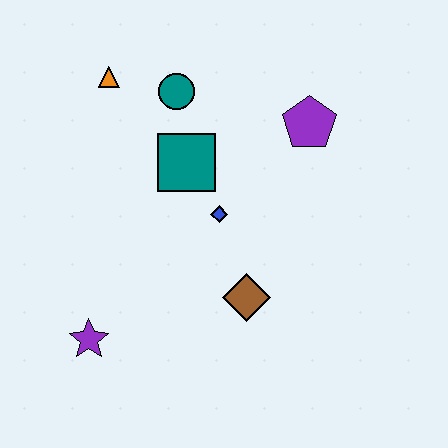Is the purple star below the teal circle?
Yes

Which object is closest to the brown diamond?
The blue diamond is closest to the brown diamond.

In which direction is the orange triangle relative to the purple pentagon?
The orange triangle is to the left of the purple pentagon.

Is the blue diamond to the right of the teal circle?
Yes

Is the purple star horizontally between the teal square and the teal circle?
No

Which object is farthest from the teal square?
The purple star is farthest from the teal square.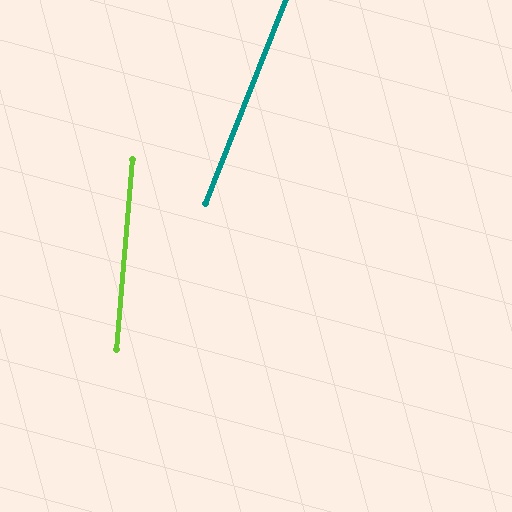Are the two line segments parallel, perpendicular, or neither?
Neither parallel nor perpendicular — they differ by about 16°.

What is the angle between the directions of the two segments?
Approximately 16 degrees.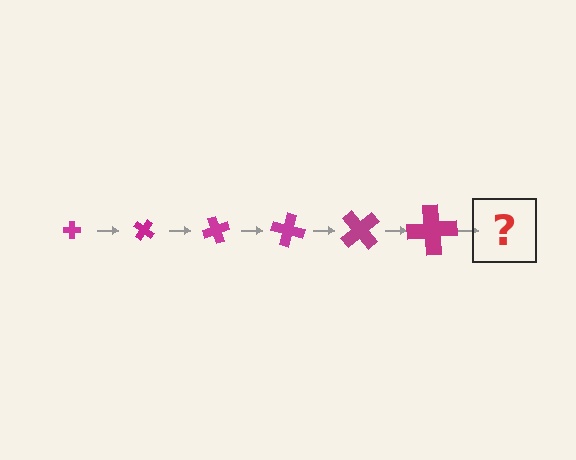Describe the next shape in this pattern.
It should be a cross, larger than the previous one and rotated 210 degrees from the start.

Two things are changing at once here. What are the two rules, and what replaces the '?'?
The two rules are that the cross grows larger each step and it rotates 35 degrees each step. The '?' should be a cross, larger than the previous one and rotated 210 degrees from the start.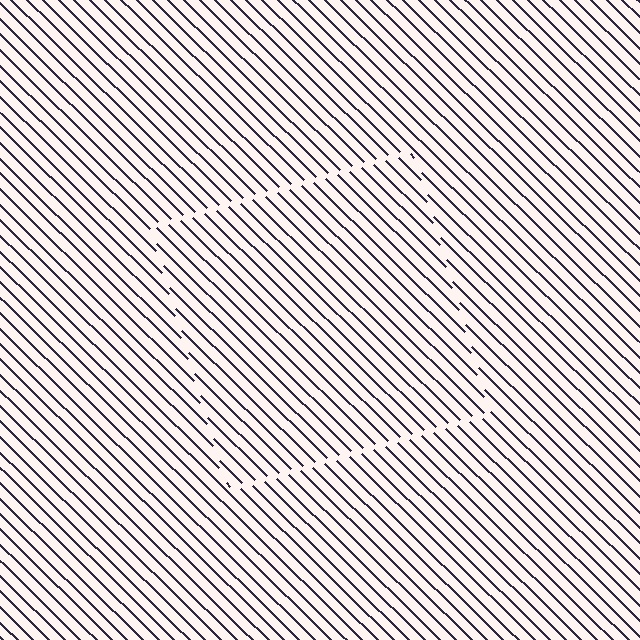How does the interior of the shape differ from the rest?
The interior of the shape contains the same grating, shifted by half a period — the contour is defined by the phase discontinuity where line-ends from the inner and outer gratings abut.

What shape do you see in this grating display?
An illusory square. The interior of the shape contains the same grating, shifted by half a period — the contour is defined by the phase discontinuity where line-ends from the inner and outer gratings abut.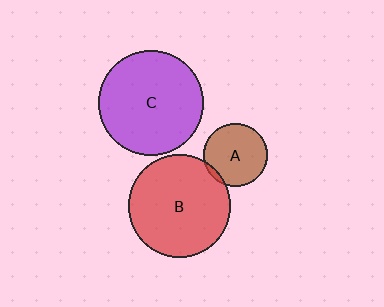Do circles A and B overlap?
Yes.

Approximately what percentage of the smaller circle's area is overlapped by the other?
Approximately 5%.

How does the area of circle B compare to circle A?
Approximately 2.6 times.